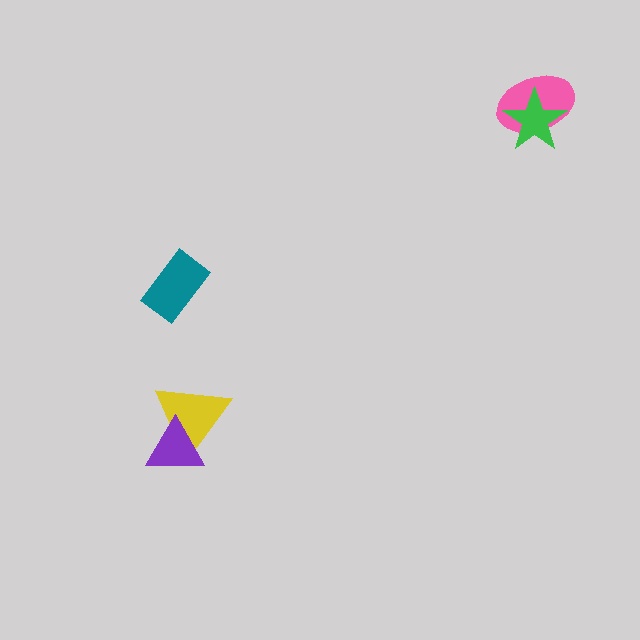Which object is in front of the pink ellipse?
The green star is in front of the pink ellipse.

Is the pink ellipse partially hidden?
Yes, it is partially covered by another shape.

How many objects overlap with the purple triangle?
1 object overlaps with the purple triangle.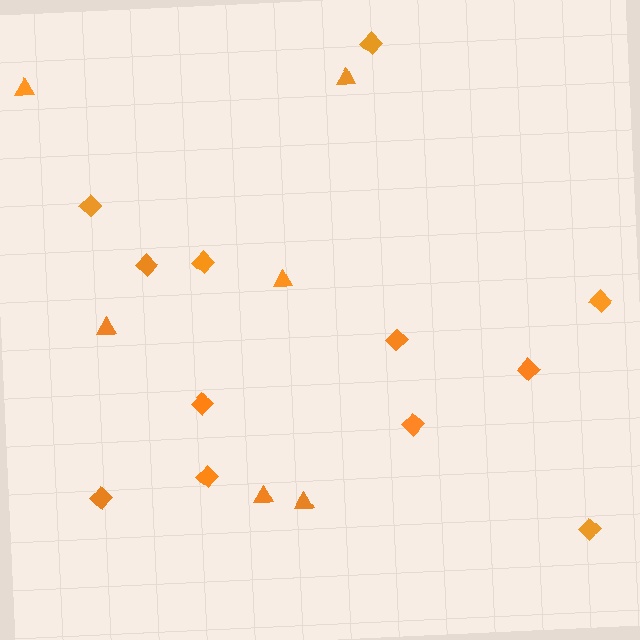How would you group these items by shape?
There are 2 groups: one group of triangles (6) and one group of diamonds (12).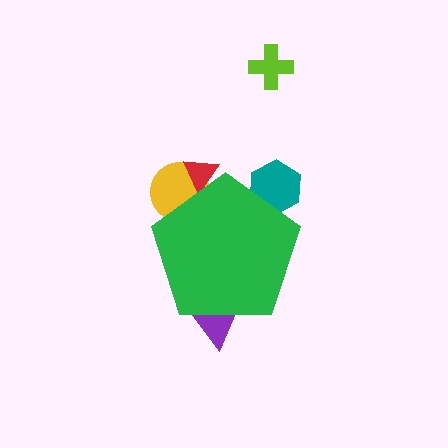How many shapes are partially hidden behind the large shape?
4 shapes are partially hidden.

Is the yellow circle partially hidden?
Yes, the yellow circle is partially hidden behind the green pentagon.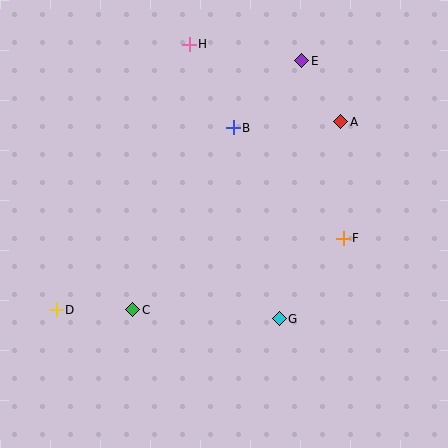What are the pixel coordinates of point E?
Point E is at (302, 61).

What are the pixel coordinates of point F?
Point F is at (343, 238).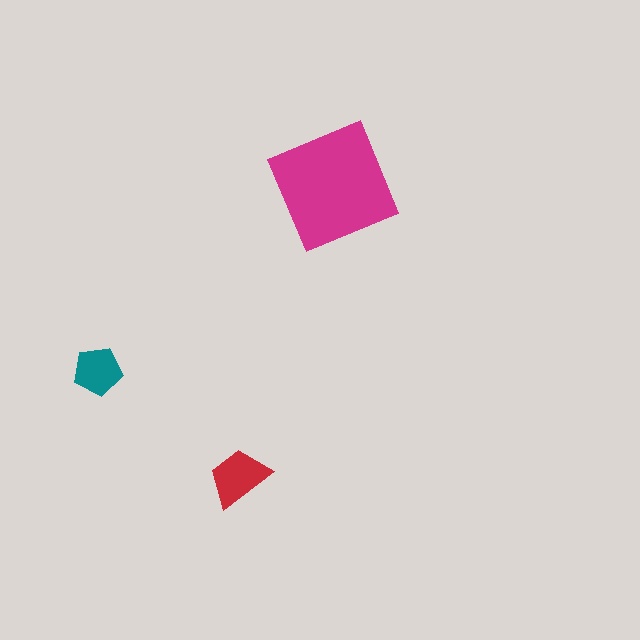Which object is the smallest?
The teal pentagon.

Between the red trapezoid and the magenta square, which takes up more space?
The magenta square.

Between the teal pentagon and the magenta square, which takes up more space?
The magenta square.